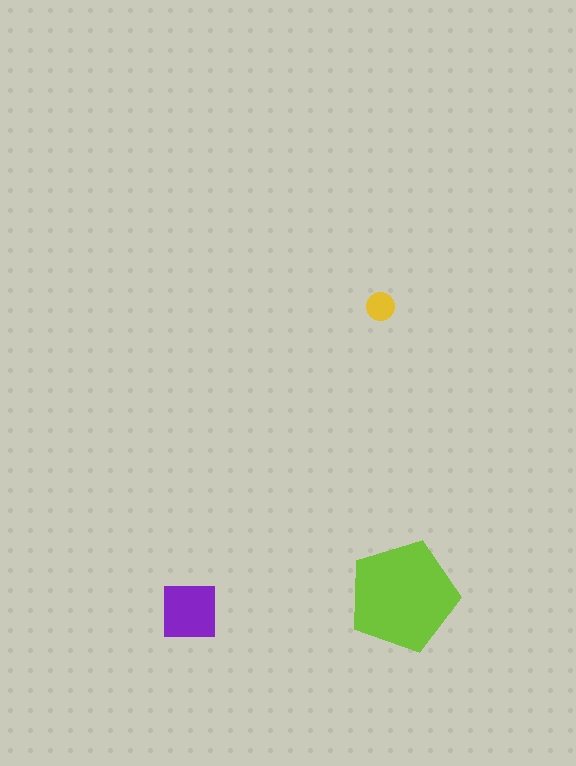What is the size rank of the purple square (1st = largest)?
2nd.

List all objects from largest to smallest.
The lime pentagon, the purple square, the yellow circle.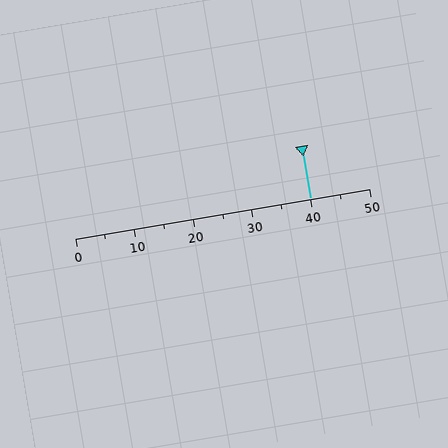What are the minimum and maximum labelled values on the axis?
The axis runs from 0 to 50.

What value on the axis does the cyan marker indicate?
The marker indicates approximately 40.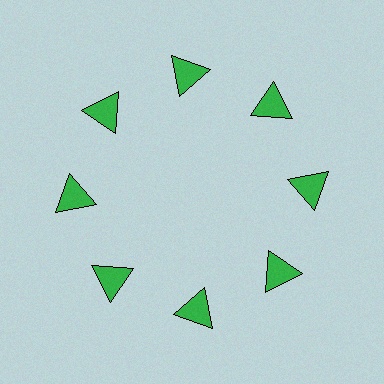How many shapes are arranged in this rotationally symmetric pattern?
There are 8 shapes, arranged in 8 groups of 1.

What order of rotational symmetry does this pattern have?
This pattern has 8-fold rotational symmetry.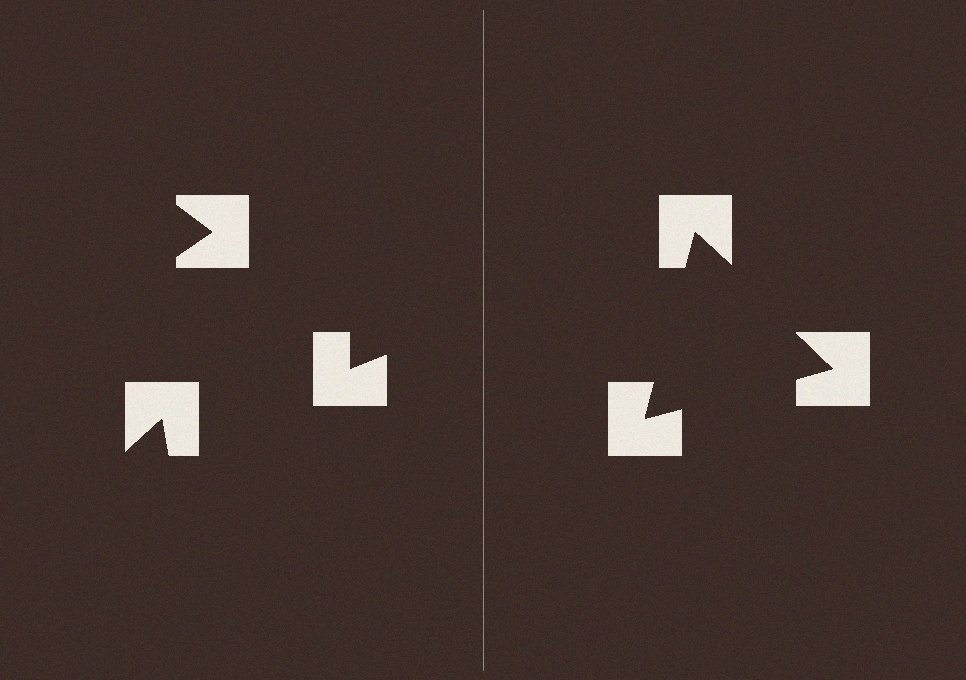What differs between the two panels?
The notched squares are positioned identically on both sides; only the wedge orientations differ. On the right they align to a triangle; on the left they are misaligned.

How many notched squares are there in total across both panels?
6 — 3 on each side.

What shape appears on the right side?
An illusory triangle.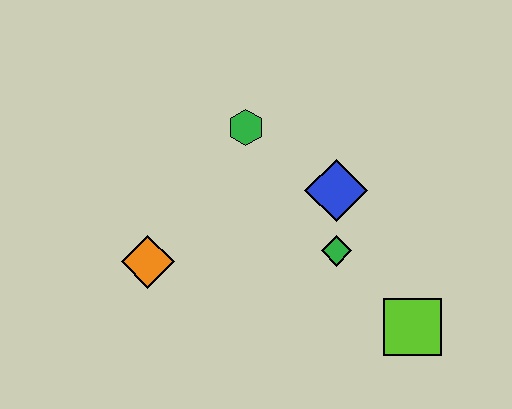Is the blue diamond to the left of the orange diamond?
No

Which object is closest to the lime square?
The green diamond is closest to the lime square.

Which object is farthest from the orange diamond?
The lime square is farthest from the orange diamond.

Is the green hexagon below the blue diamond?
No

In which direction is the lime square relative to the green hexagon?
The lime square is below the green hexagon.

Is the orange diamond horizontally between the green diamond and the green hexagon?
No